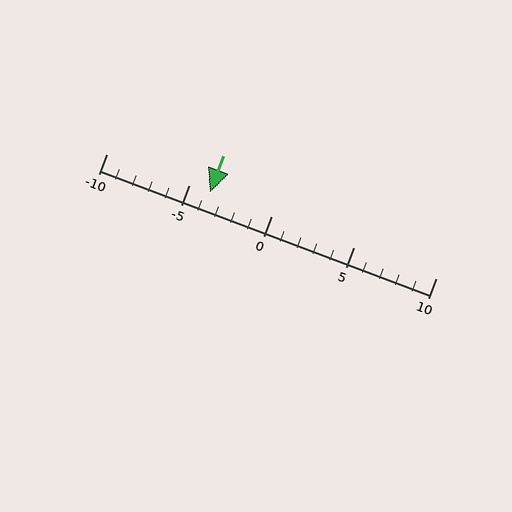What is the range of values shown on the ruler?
The ruler shows values from -10 to 10.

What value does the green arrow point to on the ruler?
The green arrow points to approximately -4.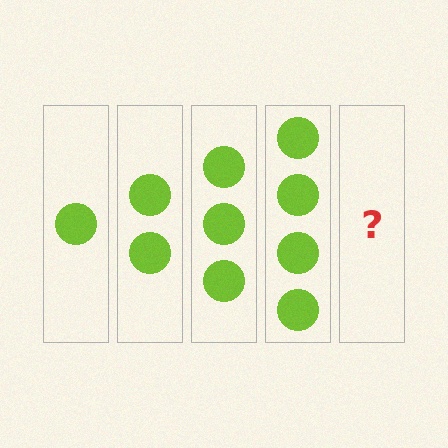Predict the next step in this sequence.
The next step is 5 circles.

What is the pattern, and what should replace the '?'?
The pattern is that each step adds one more circle. The '?' should be 5 circles.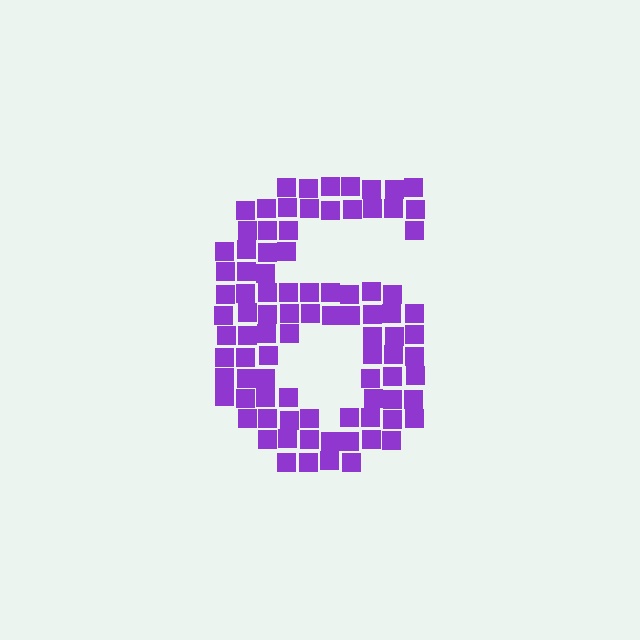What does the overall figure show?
The overall figure shows the digit 6.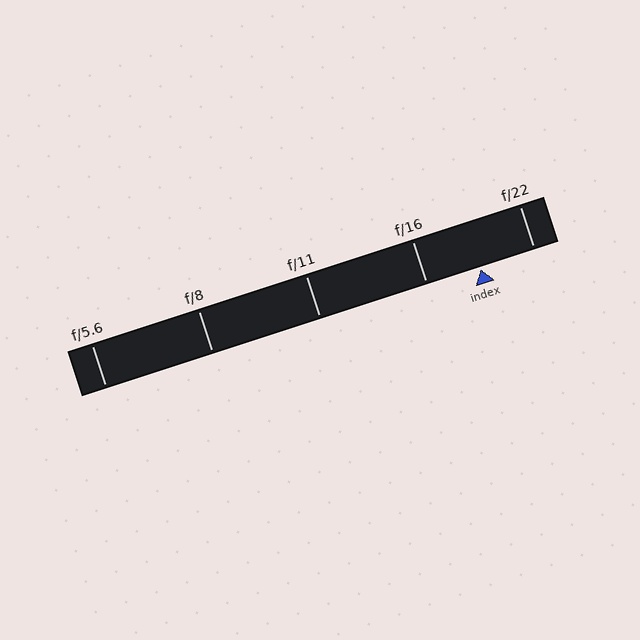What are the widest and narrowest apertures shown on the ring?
The widest aperture shown is f/5.6 and the narrowest is f/22.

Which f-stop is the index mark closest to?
The index mark is closest to f/16.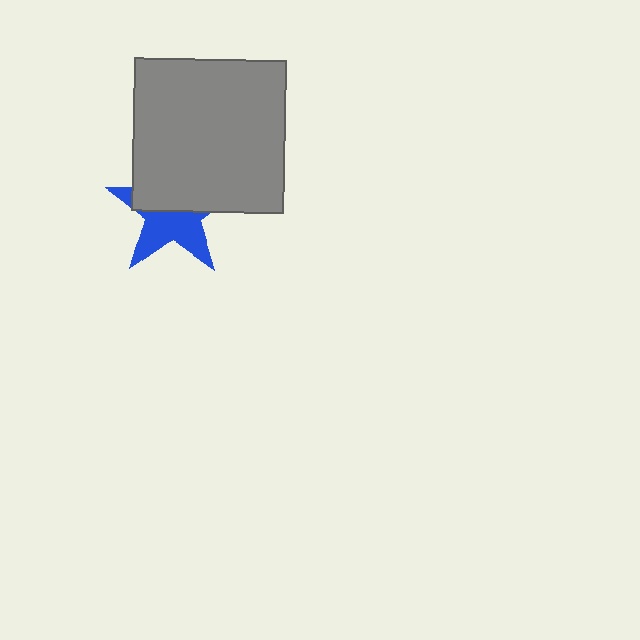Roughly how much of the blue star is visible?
About half of it is visible (roughly 49%).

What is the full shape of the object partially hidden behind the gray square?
The partially hidden object is a blue star.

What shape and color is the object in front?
The object in front is a gray square.